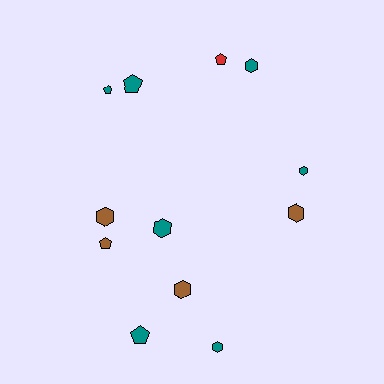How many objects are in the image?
There are 12 objects.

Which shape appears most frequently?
Hexagon, with 7 objects.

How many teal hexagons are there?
There are 4 teal hexagons.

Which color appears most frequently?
Teal, with 7 objects.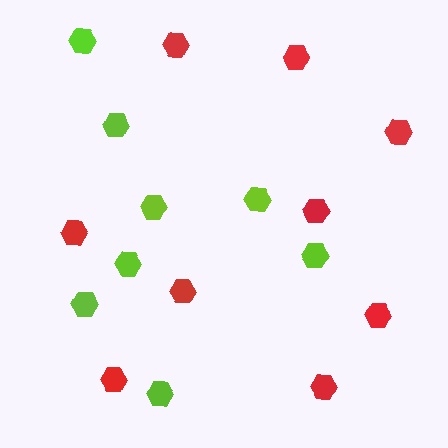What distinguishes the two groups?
There are 2 groups: one group of lime hexagons (8) and one group of red hexagons (9).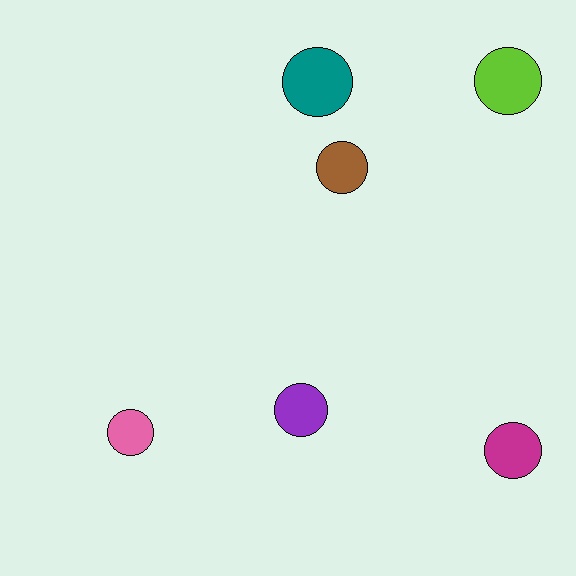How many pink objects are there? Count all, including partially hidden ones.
There is 1 pink object.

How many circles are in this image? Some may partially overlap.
There are 6 circles.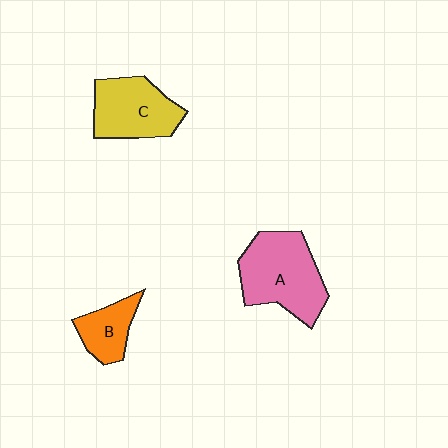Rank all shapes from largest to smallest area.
From largest to smallest: A (pink), C (yellow), B (orange).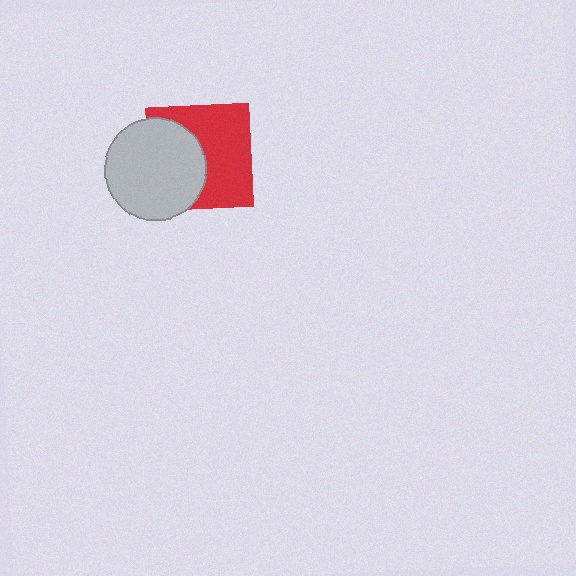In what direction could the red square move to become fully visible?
The red square could move right. That would shift it out from behind the light gray circle entirely.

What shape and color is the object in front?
The object in front is a light gray circle.